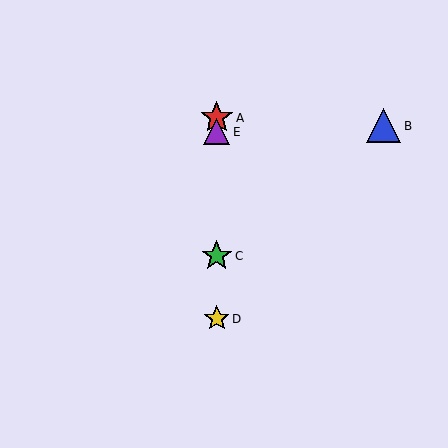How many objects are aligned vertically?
4 objects (A, C, D, E) are aligned vertically.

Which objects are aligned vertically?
Objects A, C, D, E are aligned vertically.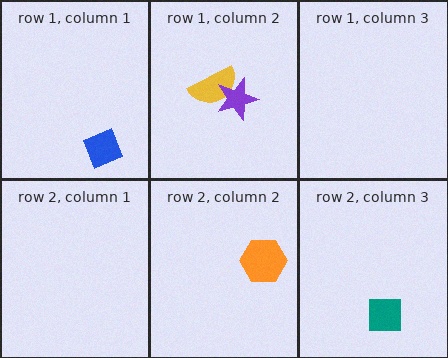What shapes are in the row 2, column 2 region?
The orange hexagon.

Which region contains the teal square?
The row 2, column 3 region.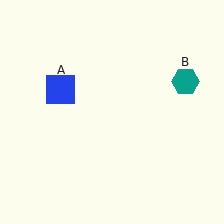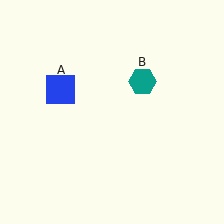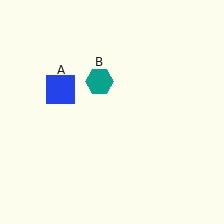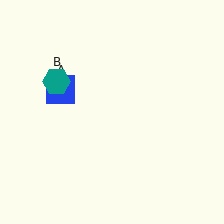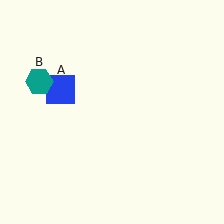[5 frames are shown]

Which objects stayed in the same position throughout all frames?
Blue square (object A) remained stationary.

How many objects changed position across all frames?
1 object changed position: teal hexagon (object B).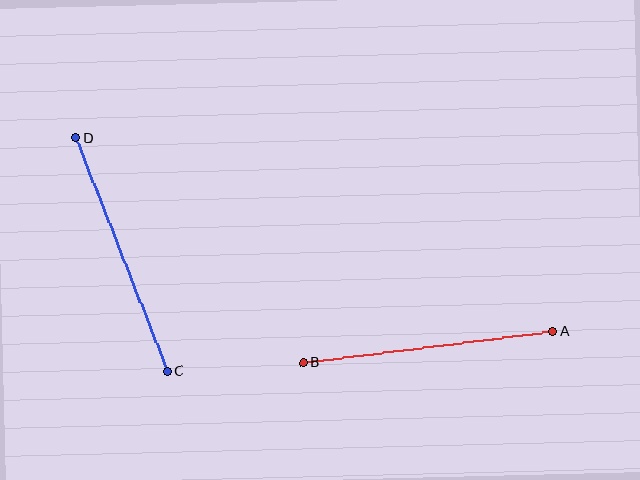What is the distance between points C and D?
The distance is approximately 250 pixels.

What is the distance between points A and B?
The distance is approximately 252 pixels.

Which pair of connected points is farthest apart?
Points A and B are farthest apart.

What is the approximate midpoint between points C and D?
The midpoint is at approximately (122, 254) pixels.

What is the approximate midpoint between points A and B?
The midpoint is at approximately (428, 347) pixels.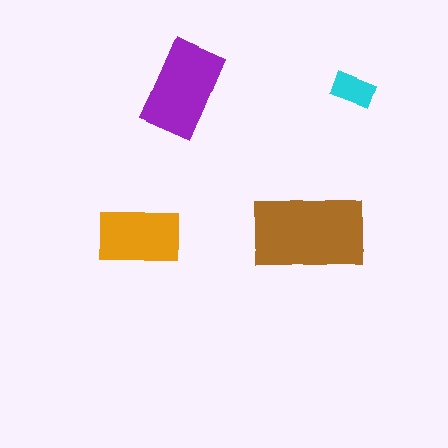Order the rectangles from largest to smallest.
the brown one, the purple one, the orange one, the cyan one.